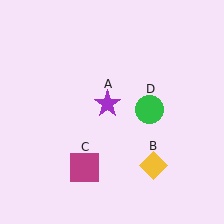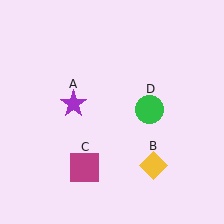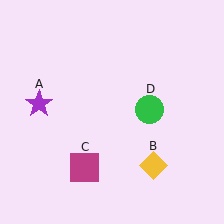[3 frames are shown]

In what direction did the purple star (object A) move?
The purple star (object A) moved left.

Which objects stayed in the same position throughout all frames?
Yellow diamond (object B) and magenta square (object C) and green circle (object D) remained stationary.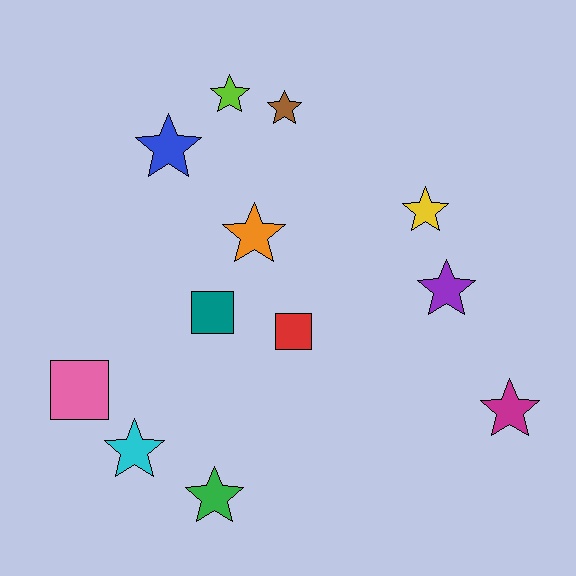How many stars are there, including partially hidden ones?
There are 9 stars.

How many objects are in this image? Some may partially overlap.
There are 12 objects.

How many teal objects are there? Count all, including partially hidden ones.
There is 1 teal object.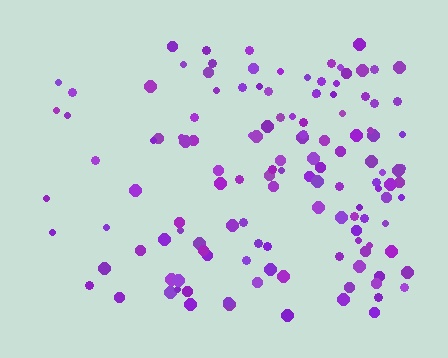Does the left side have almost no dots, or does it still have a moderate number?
Still a moderate number, just noticeably fewer than the right.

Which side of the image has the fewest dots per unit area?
The left.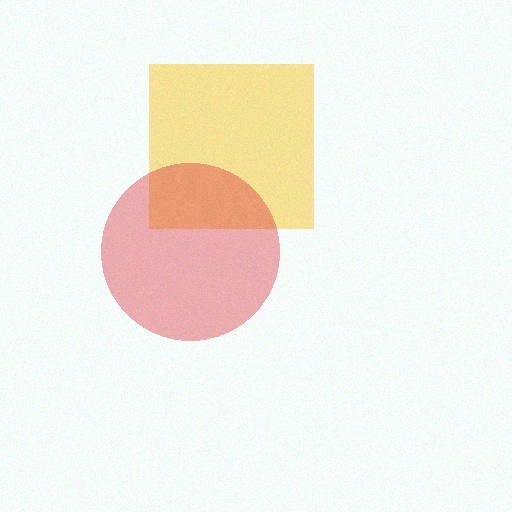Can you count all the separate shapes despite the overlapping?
Yes, there are 2 separate shapes.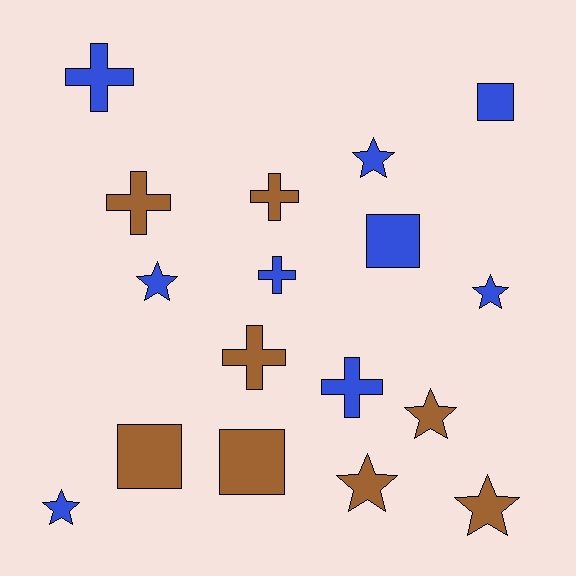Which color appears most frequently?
Blue, with 9 objects.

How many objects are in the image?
There are 17 objects.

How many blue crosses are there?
There are 3 blue crosses.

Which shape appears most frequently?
Star, with 7 objects.